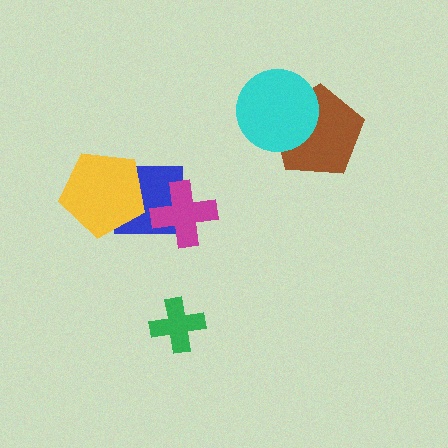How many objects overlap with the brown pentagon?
1 object overlaps with the brown pentagon.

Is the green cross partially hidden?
No, no other shape covers it.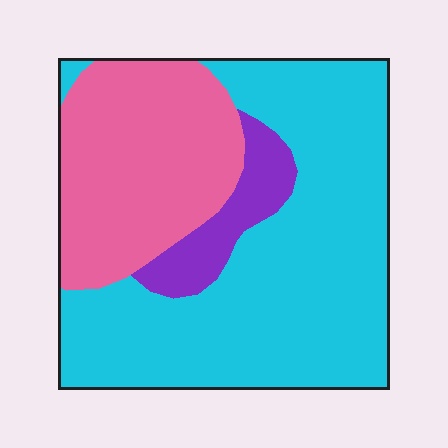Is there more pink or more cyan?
Cyan.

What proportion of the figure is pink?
Pink takes up between a quarter and a half of the figure.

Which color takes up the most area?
Cyan, at roughly 60%.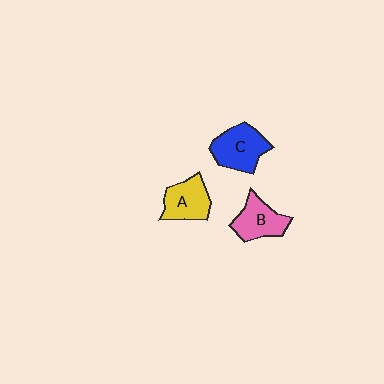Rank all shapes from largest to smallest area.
From largest to smallest: C (blue), B (pink), A (yellow).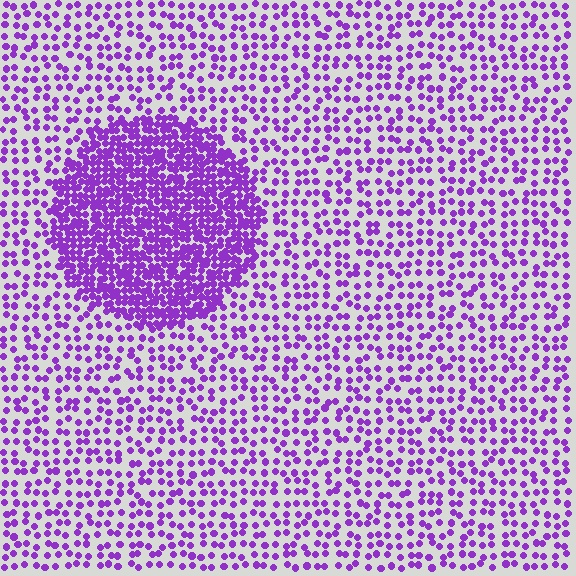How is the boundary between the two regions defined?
The boundary is defined by a change in element density (approximately 2.6x ratio). All elements are the same color, size, and shape.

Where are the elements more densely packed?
The elements are more densely packed inside the circle boundary.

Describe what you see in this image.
The image contains small purple elements arranged at two different densities. A circle-shaped region is visible where the elements are more densely packed than the surrounding area.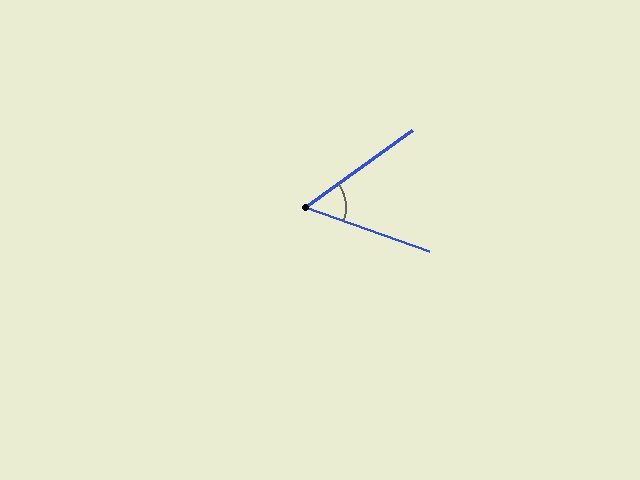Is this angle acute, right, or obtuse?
It is acute.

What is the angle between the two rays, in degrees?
Approximately 55 degrees.